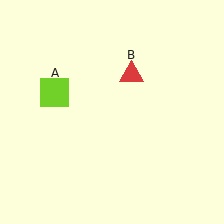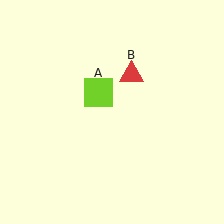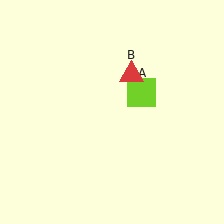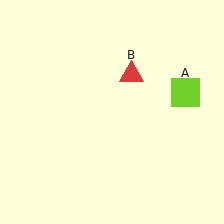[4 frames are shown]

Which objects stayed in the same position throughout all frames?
Red triangle (object B) remained stationary.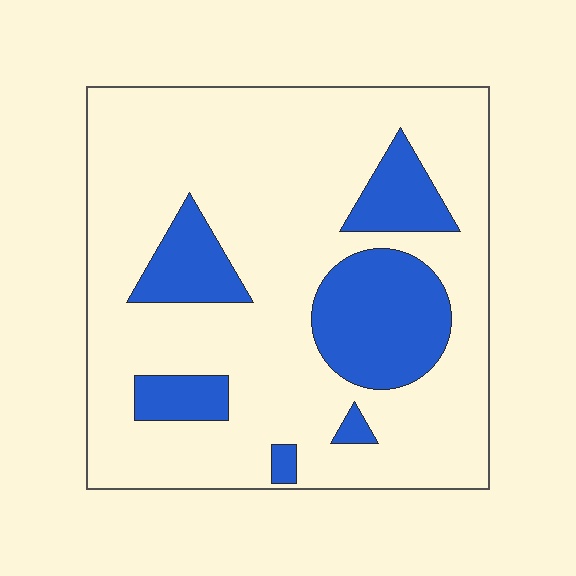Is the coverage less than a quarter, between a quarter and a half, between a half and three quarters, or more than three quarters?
Less than a quarter.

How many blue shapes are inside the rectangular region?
6.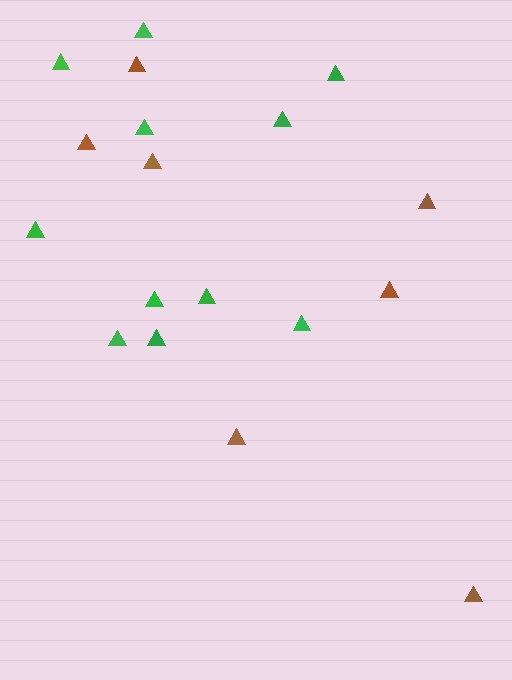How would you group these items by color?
There are 2 groups: one group of green triangles (11) and one group of brown triangles (7).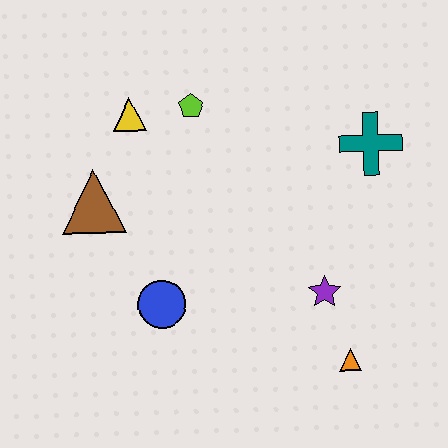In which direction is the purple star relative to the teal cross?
The purple star is below the teal cross.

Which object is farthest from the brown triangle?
The orange triangle is farthest from the brown triangle.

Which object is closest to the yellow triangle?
The lime pentagon is closest to the yellow triangle.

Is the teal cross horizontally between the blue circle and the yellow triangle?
No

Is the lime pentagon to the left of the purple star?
Yes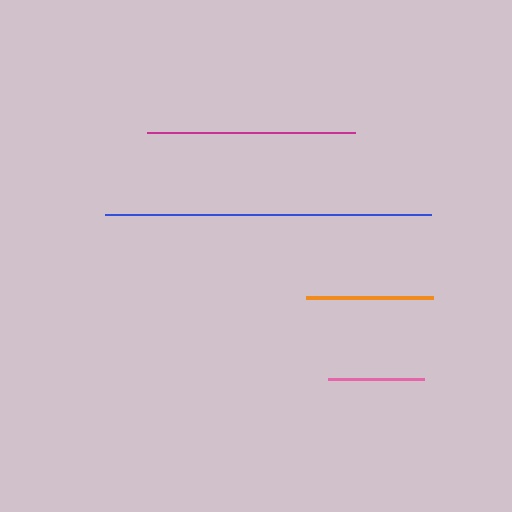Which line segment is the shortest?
The pink line is the shortest at approximately 96 pixels.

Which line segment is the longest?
The blue line is the longest at approximately 326 pixels.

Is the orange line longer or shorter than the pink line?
The orange line is longer than the pink line.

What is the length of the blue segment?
The blue segment is approximately 326 pixels long.